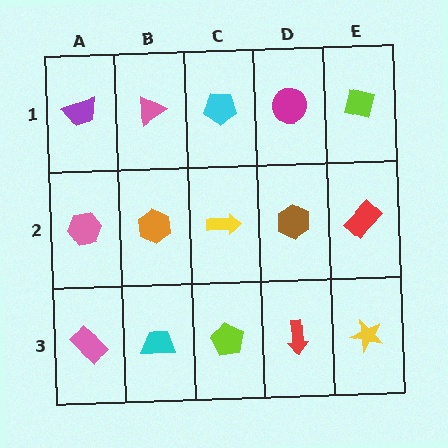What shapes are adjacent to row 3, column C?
A yellow arrow (row 2, column C), a cyan trapezoid (row 3, column B), a red arrow (row 3, column D).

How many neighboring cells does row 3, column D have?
3.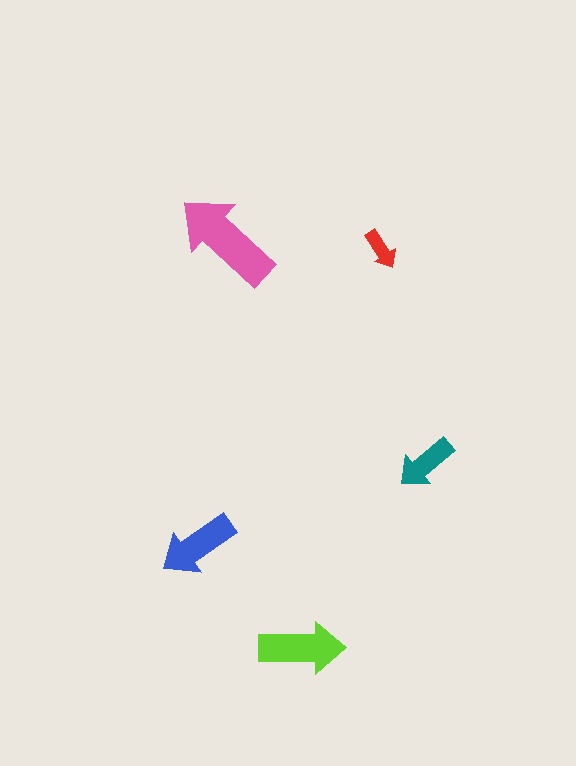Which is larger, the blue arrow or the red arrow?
The blue one.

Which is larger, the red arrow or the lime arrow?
The lime one.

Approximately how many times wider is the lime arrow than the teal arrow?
About 1.5 times wider.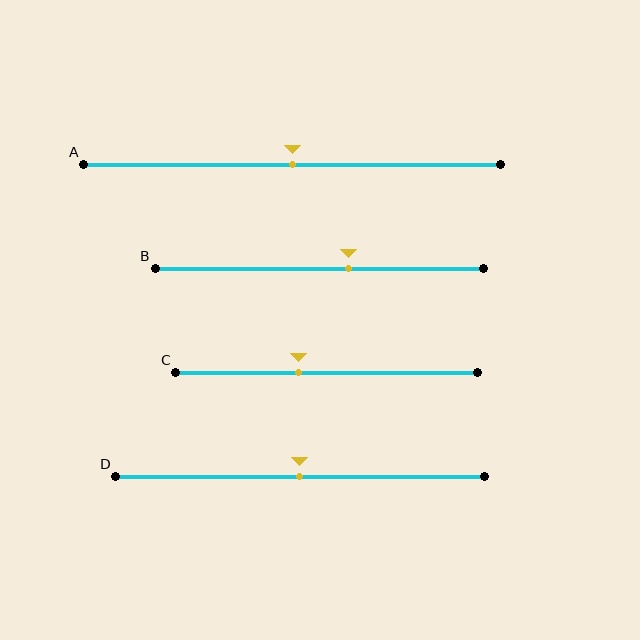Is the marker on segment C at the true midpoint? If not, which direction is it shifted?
No, the marker on segment C is shifted to the left by about 9% of the segment length.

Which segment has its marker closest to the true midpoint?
Segment A has its marker closest to the true midpoint.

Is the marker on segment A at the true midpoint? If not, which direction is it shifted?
Yes, the marker on segment A is at the true midpoint.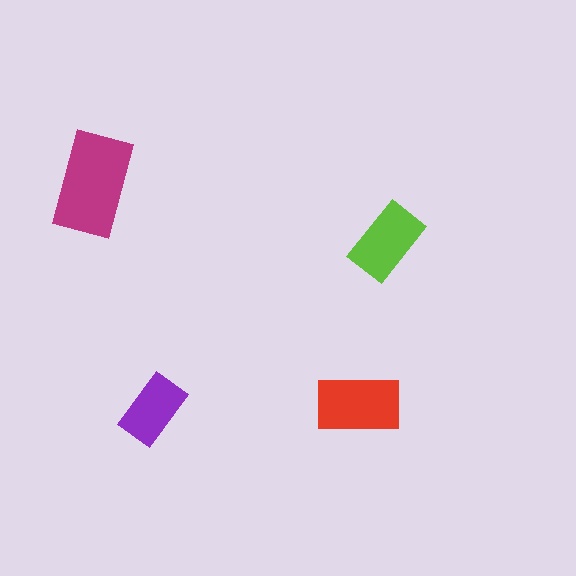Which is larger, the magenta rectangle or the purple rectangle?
The magenta one.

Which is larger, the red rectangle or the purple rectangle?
The red one.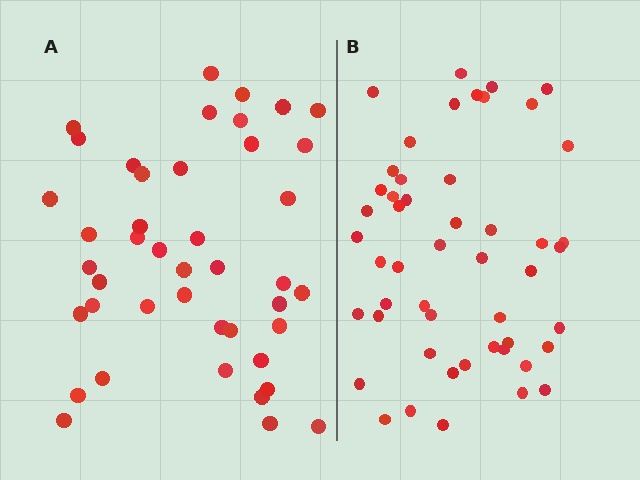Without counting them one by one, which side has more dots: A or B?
Region B (the right region) has more dots.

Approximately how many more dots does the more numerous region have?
Region B has roughly 8 or so more dots than region A.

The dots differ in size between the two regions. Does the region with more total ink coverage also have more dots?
No. Region A has more total ink coverage because its dots are larger, but region B actually contains more individual dots. Total area can be misleading — the number of items is what matters here.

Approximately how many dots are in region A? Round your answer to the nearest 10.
About 40 dots. (The exact count is 43, which rounds to 40.)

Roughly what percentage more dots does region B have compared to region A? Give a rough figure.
About 15% more.